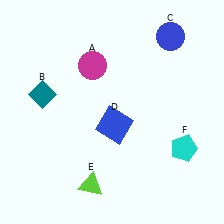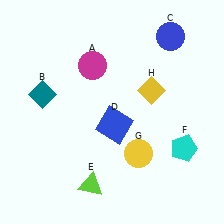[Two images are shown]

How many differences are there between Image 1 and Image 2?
There are 2 differences between the two images.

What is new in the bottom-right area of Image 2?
A yellow circle (G) was added in the bottom-right area of Image 2.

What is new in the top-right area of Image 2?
A yellow diamond (H) was added in the top-right area of Image 2.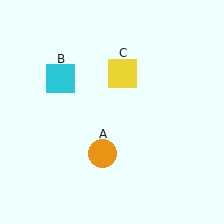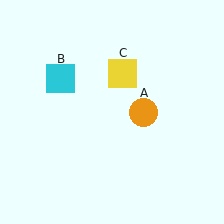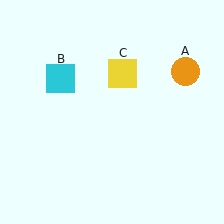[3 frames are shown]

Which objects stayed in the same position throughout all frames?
Cyan square (object B) and yellow square (object C) remained stationary.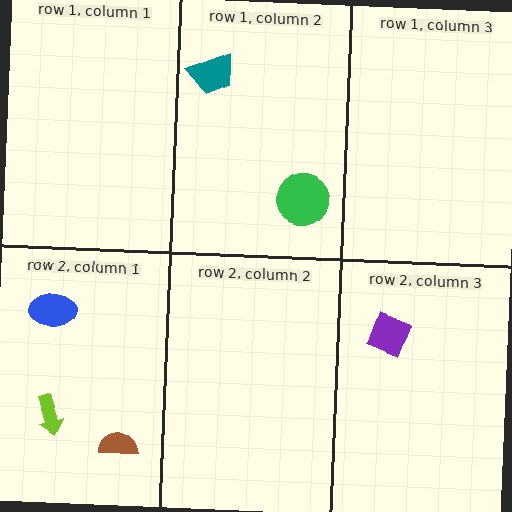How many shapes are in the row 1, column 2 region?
2.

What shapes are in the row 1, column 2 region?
The green circle, the teal trapezoid.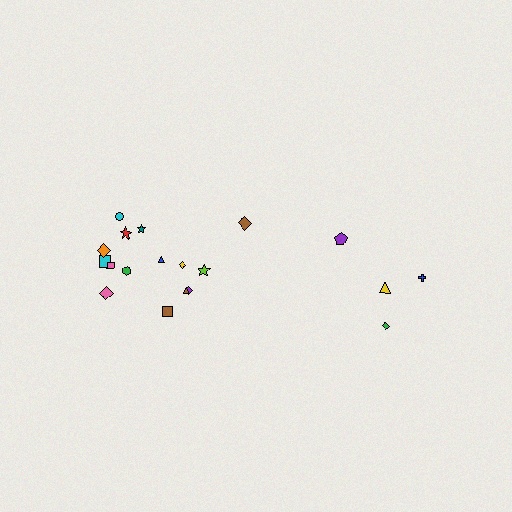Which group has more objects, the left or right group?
The left group.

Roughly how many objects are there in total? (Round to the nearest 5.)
Roughly 20 objects in total.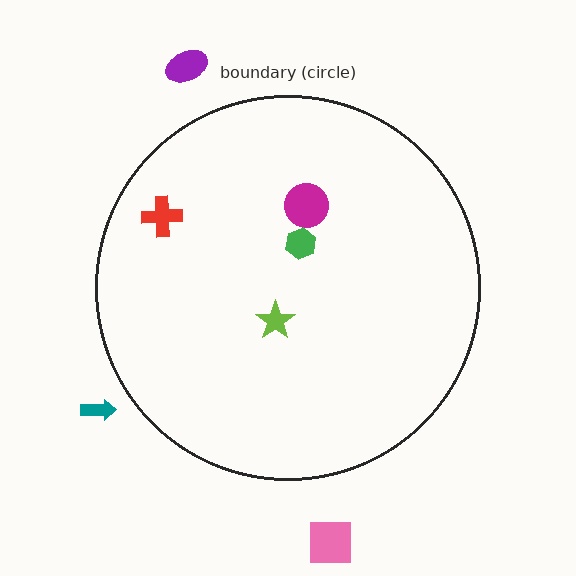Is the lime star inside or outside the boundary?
Inside.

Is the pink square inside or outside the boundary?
Outside.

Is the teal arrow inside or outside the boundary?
Outside.